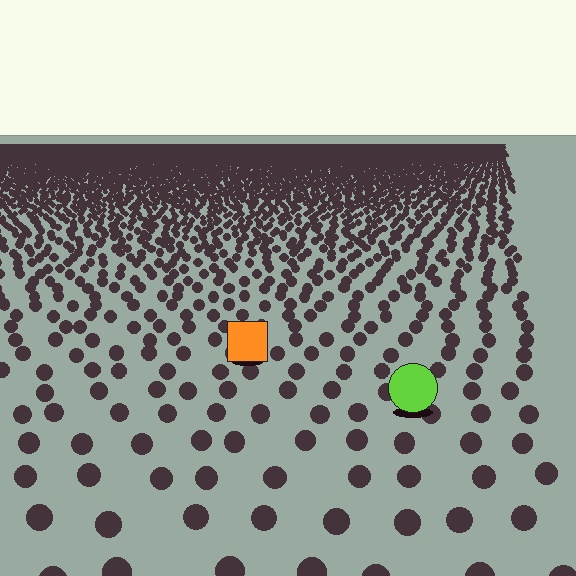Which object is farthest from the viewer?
The orange square is farthest from the viewer. It appears smaller and the ground texture around it is denser.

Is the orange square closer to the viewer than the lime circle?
No. The lime circle is closer — you can tell from the texture gradient: the ground texture is coarser near it.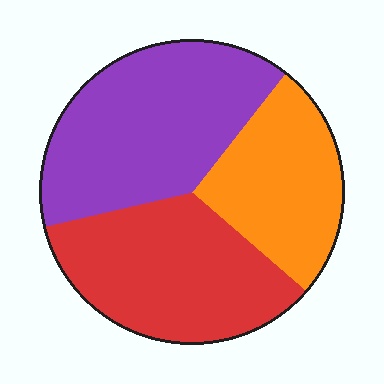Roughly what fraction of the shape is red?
Red takes up about one third (1/3) of the shape.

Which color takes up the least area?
Orange, at roughly 25%.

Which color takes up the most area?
Purple, at roughly 40%.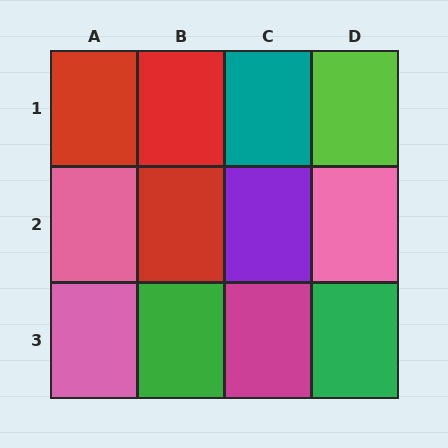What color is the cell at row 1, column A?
Red.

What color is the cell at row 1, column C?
Teal.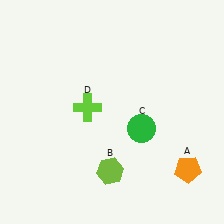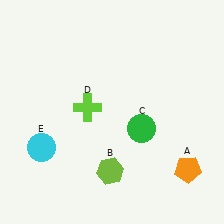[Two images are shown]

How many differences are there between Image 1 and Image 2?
There is 1 difference between the two images.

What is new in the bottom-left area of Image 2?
A cyan circle (E) was added in the bottom-left area of Image 2.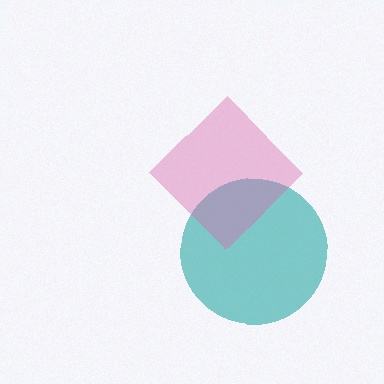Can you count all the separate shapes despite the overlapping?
Yes, there are 2 separate shapes.